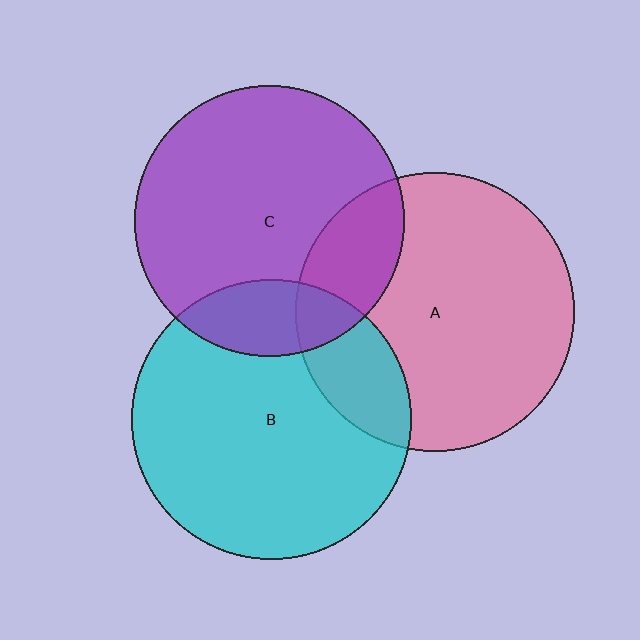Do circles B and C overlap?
Yes.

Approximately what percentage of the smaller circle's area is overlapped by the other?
Approximately 15%.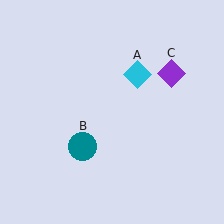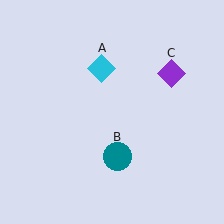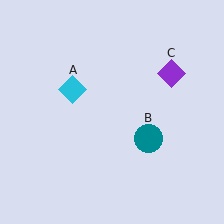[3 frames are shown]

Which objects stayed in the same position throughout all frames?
Purple diamond (object C) remained stationary.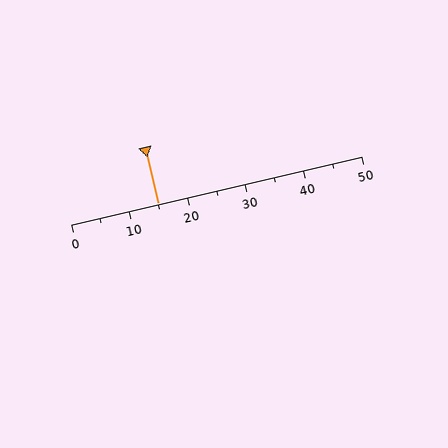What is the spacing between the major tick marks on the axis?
The major ticks are spaced 10 apart.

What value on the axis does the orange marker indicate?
The marker indicates approximately 15.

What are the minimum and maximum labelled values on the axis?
The axis runs from 0 to 50.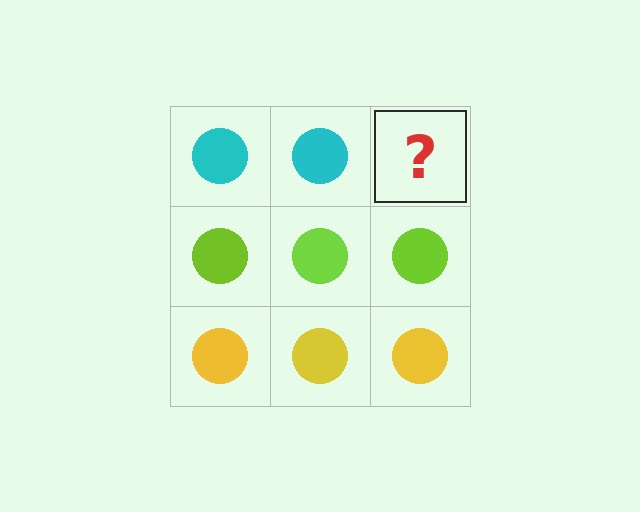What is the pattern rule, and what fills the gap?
The rule is that each row has a consistent color. The gap should be filled with a cyan circle.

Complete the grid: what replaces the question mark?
The question mark should be replaced with a cyan circle.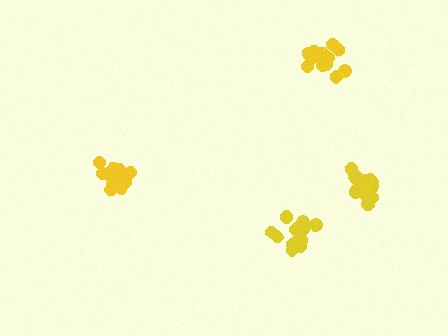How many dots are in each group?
Group 1: 17 dots, Group 2: 20 dots, Group 3: 15 dots, Group 4: 20 dots (72 total).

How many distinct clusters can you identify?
There are 4 distinct clusters.